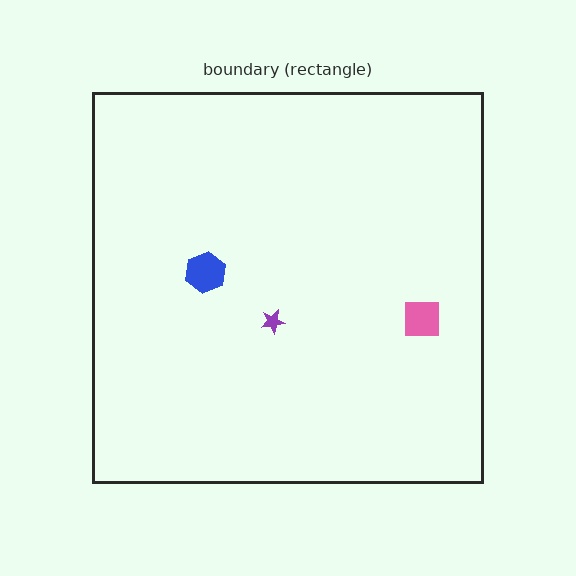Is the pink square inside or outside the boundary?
Inside.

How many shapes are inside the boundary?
3 inside, 0 outside.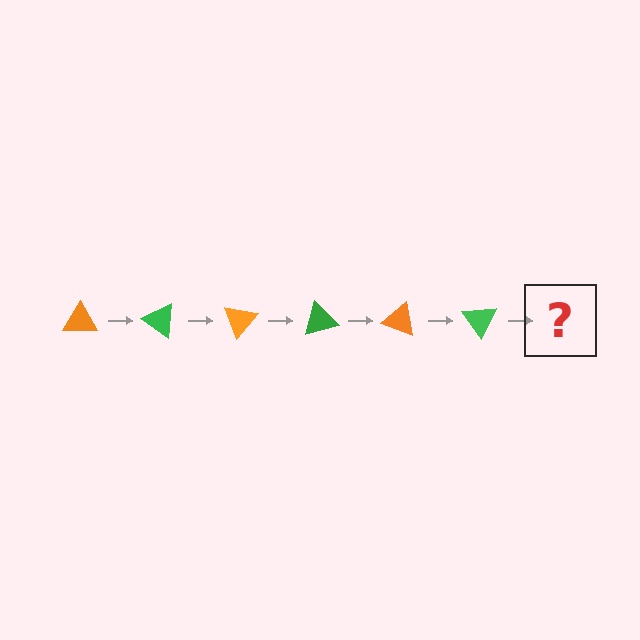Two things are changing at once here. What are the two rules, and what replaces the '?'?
The two rules are that it rotates 35 degrees each step and the color cycles through orange and green. The '?' should be an orange triangle, rotated 210 degrees from the start.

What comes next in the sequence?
The next element should be an orange triangle, rotated 210 degrees from the start.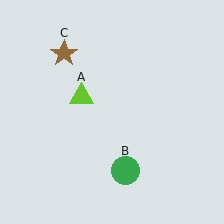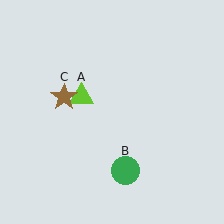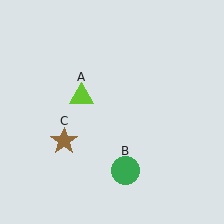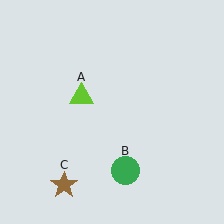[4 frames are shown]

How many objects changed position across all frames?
1 object changed position: brown star (object C).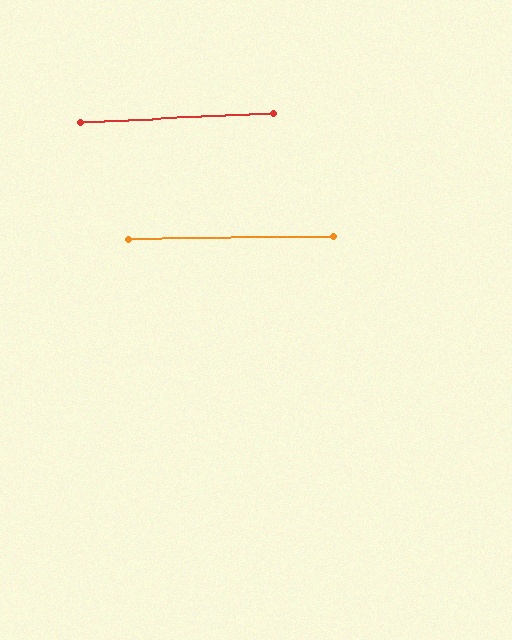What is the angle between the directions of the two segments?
Approximately 2 degrees.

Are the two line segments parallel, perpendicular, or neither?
Parallel — their directions differ by only 1.7°.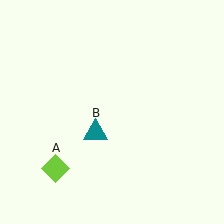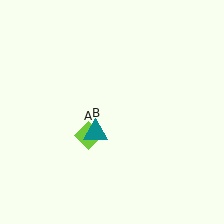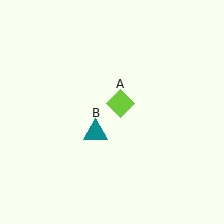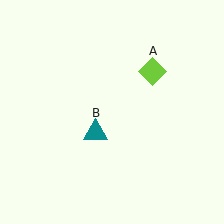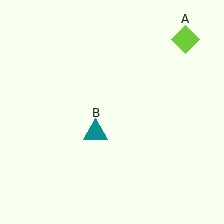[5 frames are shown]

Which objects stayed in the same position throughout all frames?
Teal triangle (object B) remained stationary.